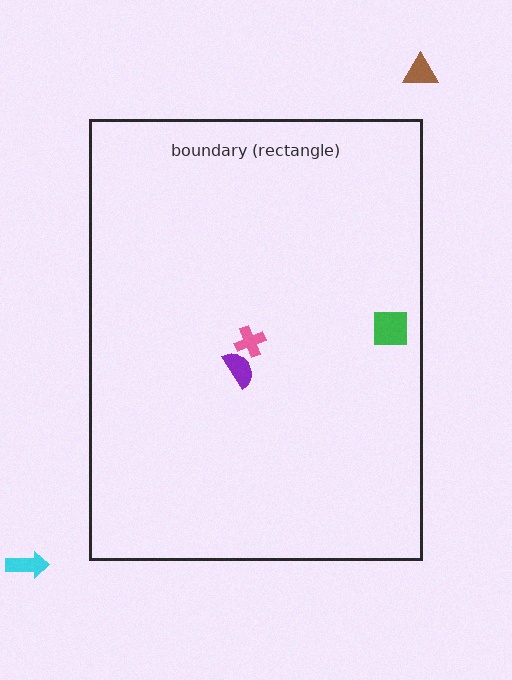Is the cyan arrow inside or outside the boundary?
Outside.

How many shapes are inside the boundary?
3 inside, 2 outside.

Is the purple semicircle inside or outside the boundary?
Inside.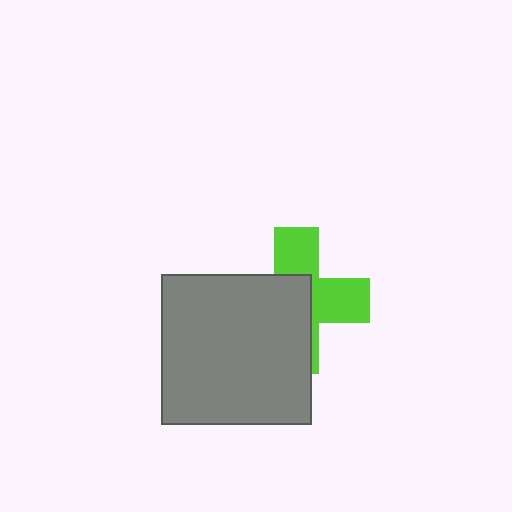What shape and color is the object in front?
The object in front is a gray square.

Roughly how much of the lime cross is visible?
About half of it is visible (roughly 46%).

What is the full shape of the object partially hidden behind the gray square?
The partially hidden object is a lime cross.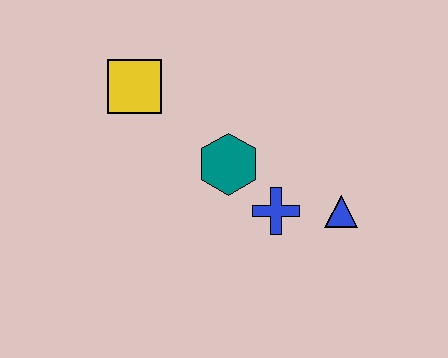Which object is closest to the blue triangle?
The blue cross is closest to the blue triangle.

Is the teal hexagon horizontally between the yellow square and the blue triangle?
Yes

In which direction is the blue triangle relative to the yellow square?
The blue triangle is to the right of the yellow square.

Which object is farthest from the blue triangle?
The yellow square is farthest from the blue triangle.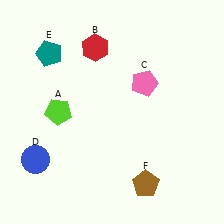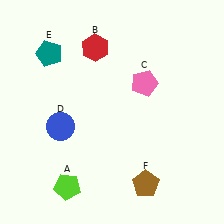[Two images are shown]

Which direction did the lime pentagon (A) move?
The lime pentagon (A) moved down.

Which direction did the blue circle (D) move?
The blue circle (D) moved up.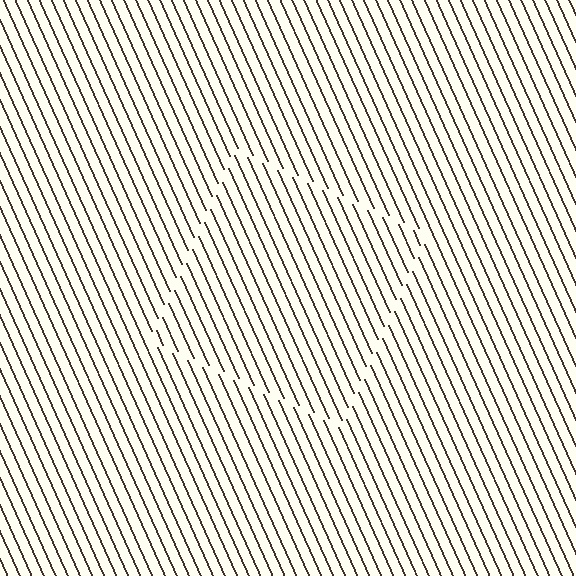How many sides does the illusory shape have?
4 sides — the line-ends trace a square.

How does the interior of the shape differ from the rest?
The interior of the shape contains the same grating, shifted by half a period — the contour is defined by the phase discontinuity where line-ends from the inner and outer gratings abut.